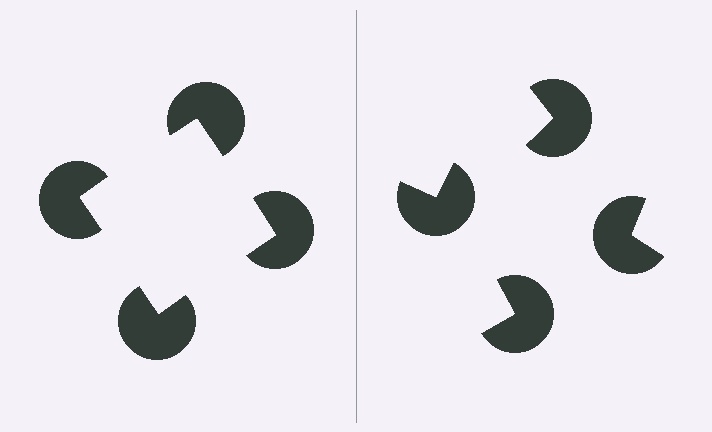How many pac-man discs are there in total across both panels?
8 — 4 on each side.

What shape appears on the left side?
An illusory square.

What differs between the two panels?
The pac-man discs are positioned identically on both sides; only the wedge orientations differ. On the left they align to a square; on the right they are misaligned.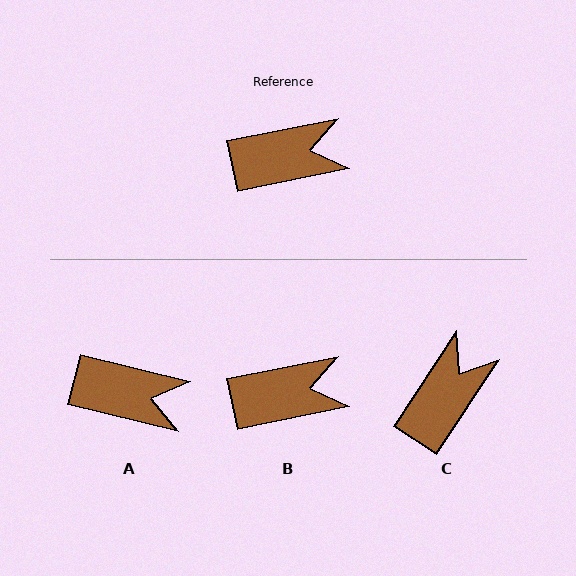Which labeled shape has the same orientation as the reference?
B.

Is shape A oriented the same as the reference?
No, it is off by about 25 degrees.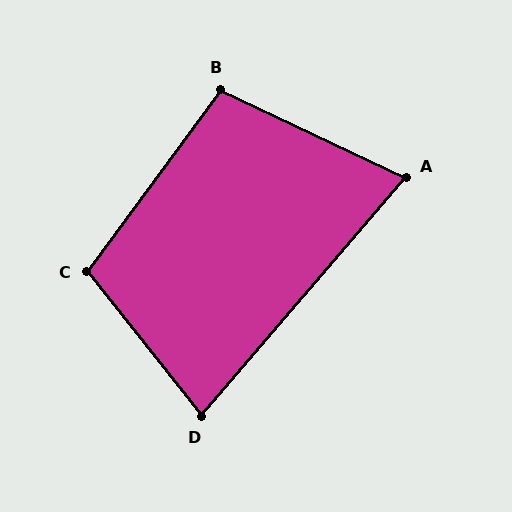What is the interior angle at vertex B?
Approximately 101 degrees (obtuse).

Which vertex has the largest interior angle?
C, at approximately 105 degrees.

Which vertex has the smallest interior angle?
A, at approximately 75 degrees.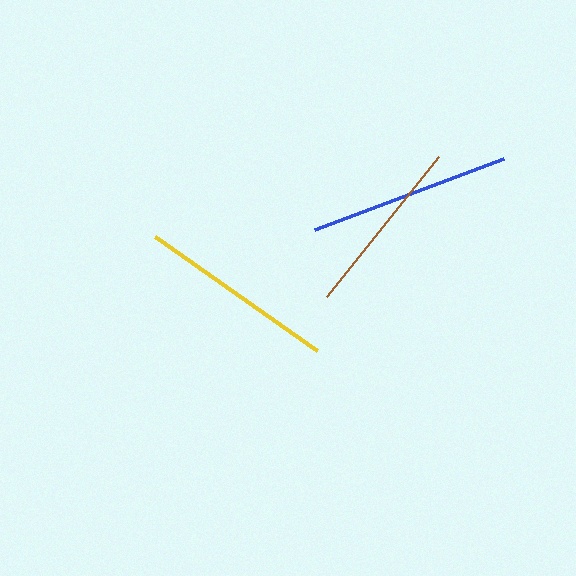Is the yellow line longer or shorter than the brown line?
The yellow line is longer than the brown line.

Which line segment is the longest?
The blue line is the longest at approximately 202 pixels.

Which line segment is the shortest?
The brown line is the shortest at approximately 179 pixels.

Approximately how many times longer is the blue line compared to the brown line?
The blue line is approximately 1.1 times the length of the brown line.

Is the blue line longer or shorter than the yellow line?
The blue line is longer than the yellow line.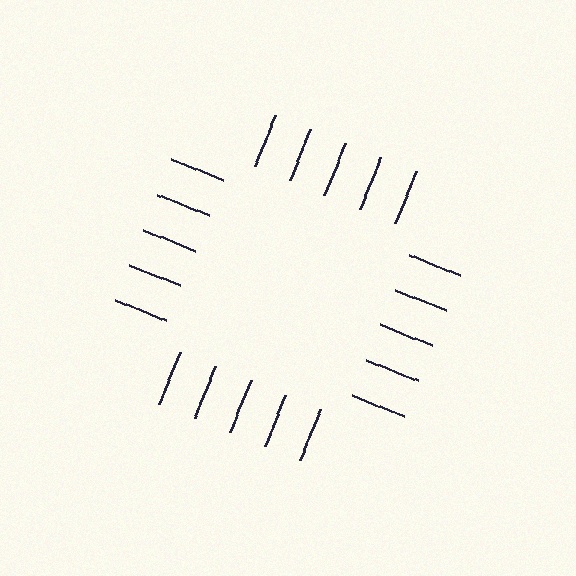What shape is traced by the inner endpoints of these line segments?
An illusory square — the line segments terminate on its edges but no continuous stroke is drawn.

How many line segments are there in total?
20 — 5 along each of the 4 edges.